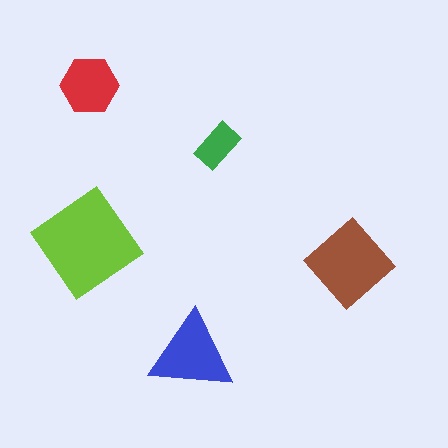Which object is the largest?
The lime diamond.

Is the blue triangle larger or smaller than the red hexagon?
Larger.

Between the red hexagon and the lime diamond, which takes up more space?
The lime diamond.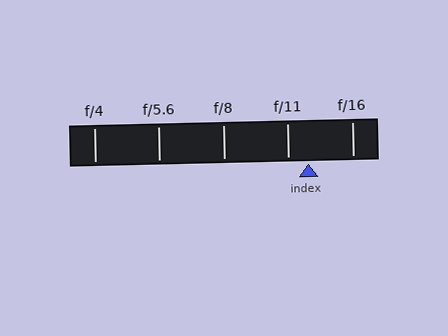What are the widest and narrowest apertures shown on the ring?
The widest aperture shown is f/4 and the narrowest is f/16.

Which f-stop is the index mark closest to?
The index mark is closest to f/11.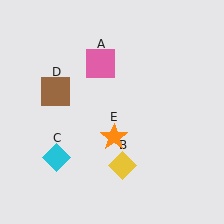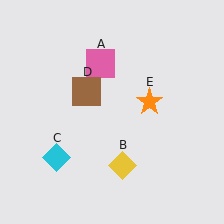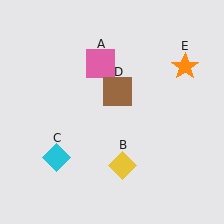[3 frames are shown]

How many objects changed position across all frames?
2 objects changed position: brown square (object D), orange star (object E).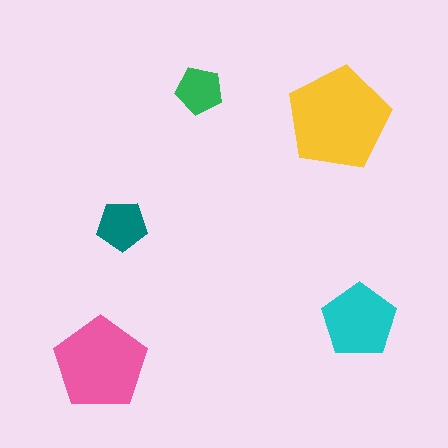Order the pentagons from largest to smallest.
the yellow one, the pink one, the cyan one, the teal one, the green one.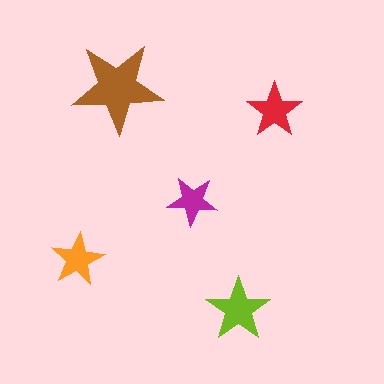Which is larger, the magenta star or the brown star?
The brown one.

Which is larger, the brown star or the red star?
The brown one.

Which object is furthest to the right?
The red star is rightmost.